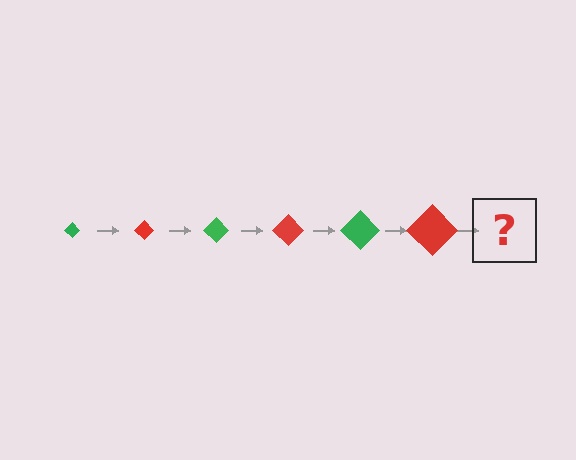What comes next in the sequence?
The next element should be a green diamond, larger than the previous one.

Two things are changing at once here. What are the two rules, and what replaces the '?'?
The two rules are that the diamond grows larger each step and the color cycles through green and red. The '?' should be a green diamond, larger than the previous one.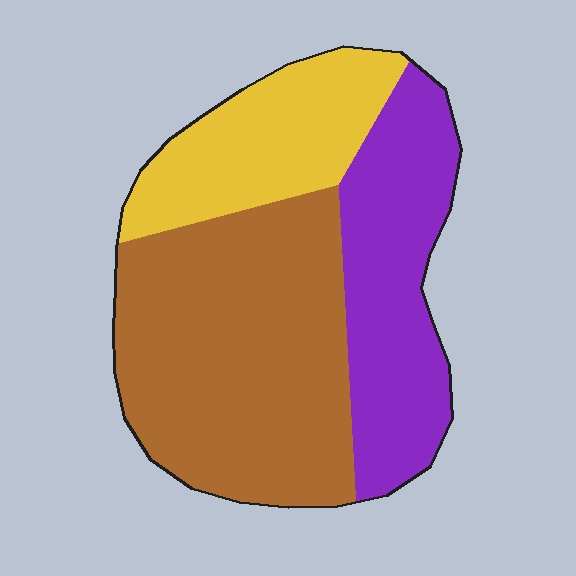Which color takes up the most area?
Brown, at roughly 50%.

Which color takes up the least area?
Yellow, at roughly 20%.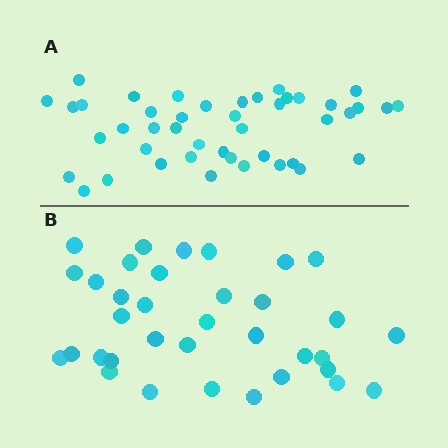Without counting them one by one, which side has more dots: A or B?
Region A (the top region) has more dots.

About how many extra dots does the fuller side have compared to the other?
Region A has roughly 8 or so more dots than region B.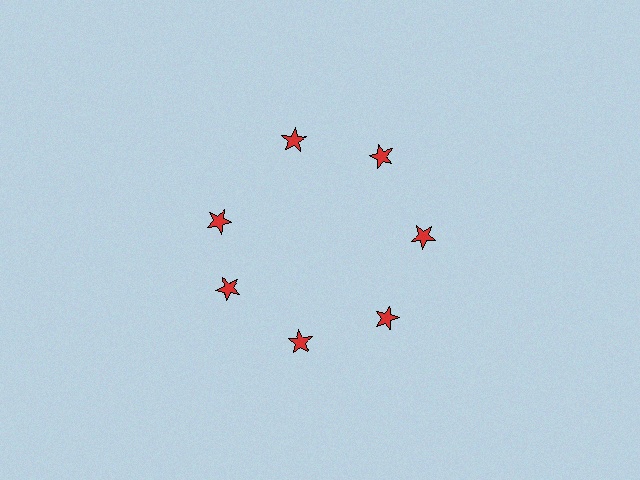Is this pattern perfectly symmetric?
No. The 7 red stars are arranged in a ring, but one element near the 10 o'clock position is rotated out of alignment along the ring, breaking the 7-fold rotational symmetry.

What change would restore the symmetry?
The symmetry would be restored by rotating it back into even spacing with its neighbors so that all 7 stars sit at equal angles and equal distance from the center.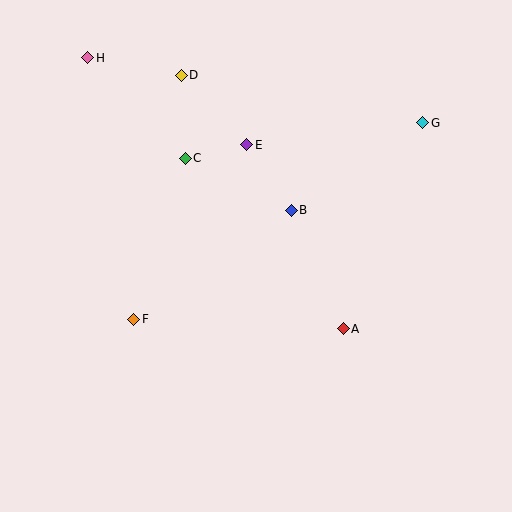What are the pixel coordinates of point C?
Point C is at (185, 158).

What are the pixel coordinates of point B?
Point B is at (291, 210).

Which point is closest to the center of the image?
Point B at (291, 210) is closest to the center.